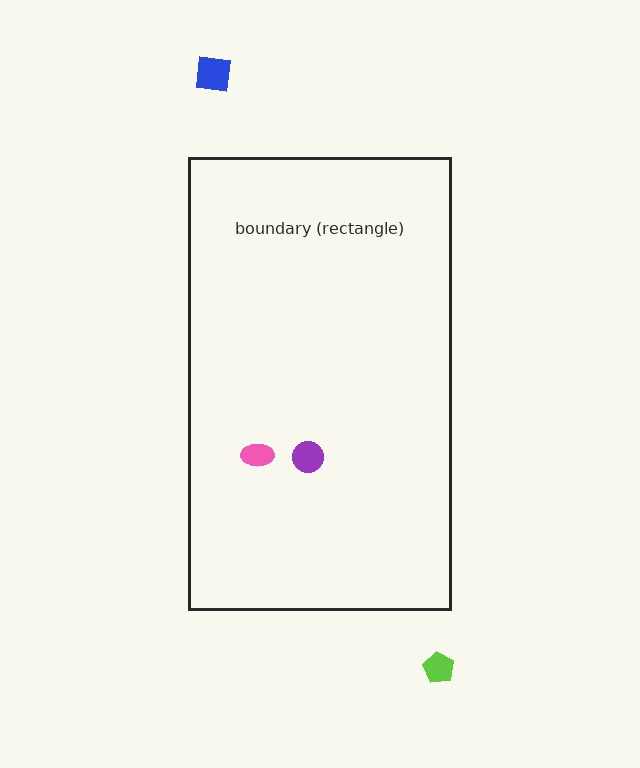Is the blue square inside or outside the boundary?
Outside.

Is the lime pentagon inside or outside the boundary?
Outside.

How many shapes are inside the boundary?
2 inside, 2 outside.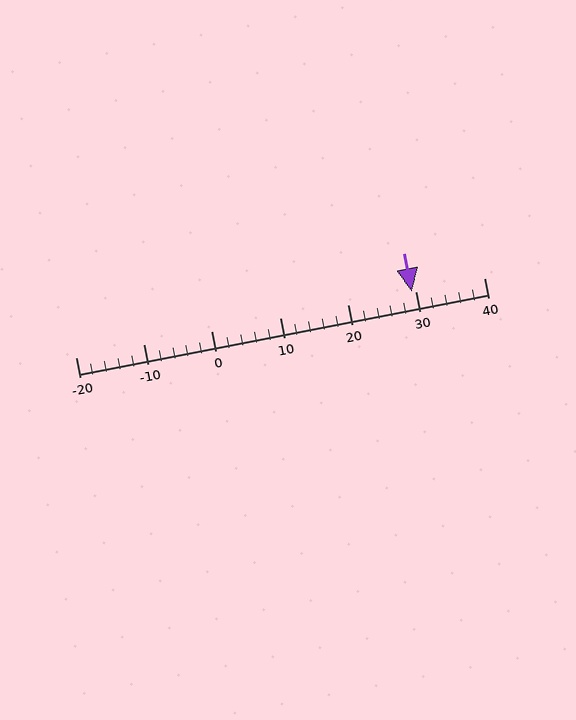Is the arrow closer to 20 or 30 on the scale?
The arrow is closer to 30.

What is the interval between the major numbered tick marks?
The major tick marks are spaced 10 units apart.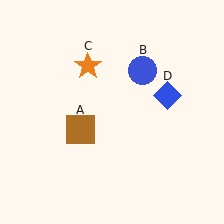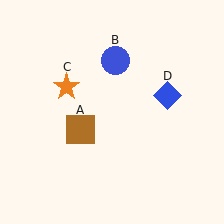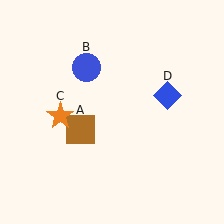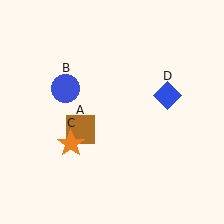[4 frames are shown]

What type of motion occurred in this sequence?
The blue circle (object B), orange star (object C) rotated counterclockwise around the center of the scene.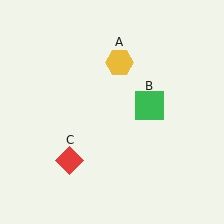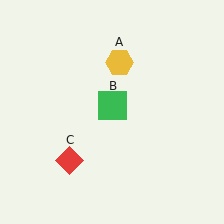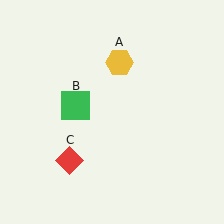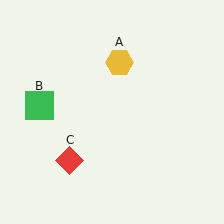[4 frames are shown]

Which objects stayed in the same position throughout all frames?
Yellow hexagon (object A) and red diamond (object C) remained stationary.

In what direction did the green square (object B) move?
The green square (object B) moved left.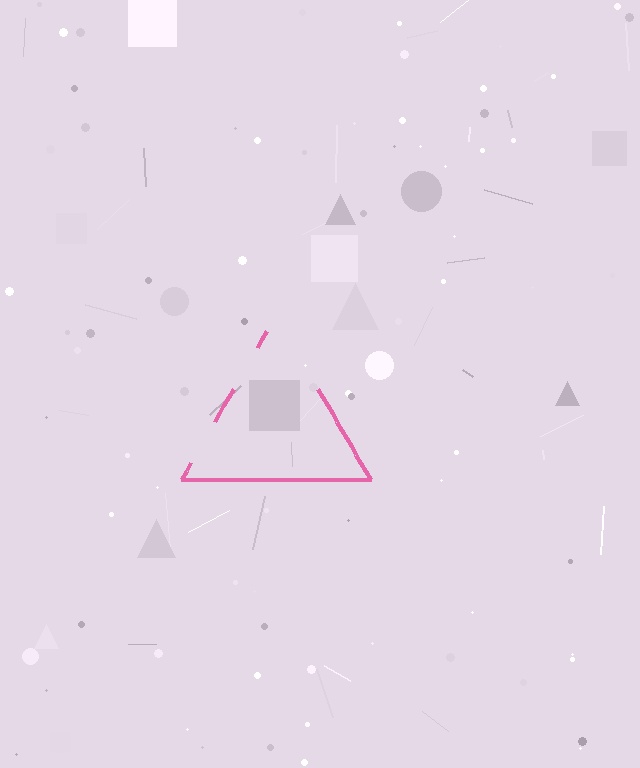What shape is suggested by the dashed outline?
The dashed outline suggests a triangle.